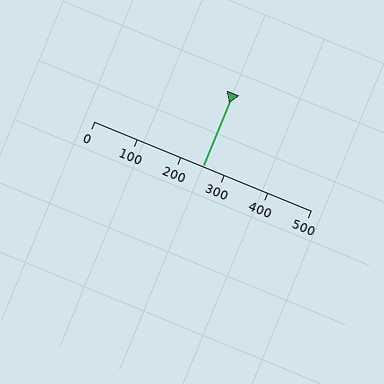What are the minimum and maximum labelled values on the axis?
The axis runs from 0 to 500.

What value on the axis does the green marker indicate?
The marker indicates approximately 250.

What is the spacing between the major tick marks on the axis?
The major ticks are spaced 100 apart.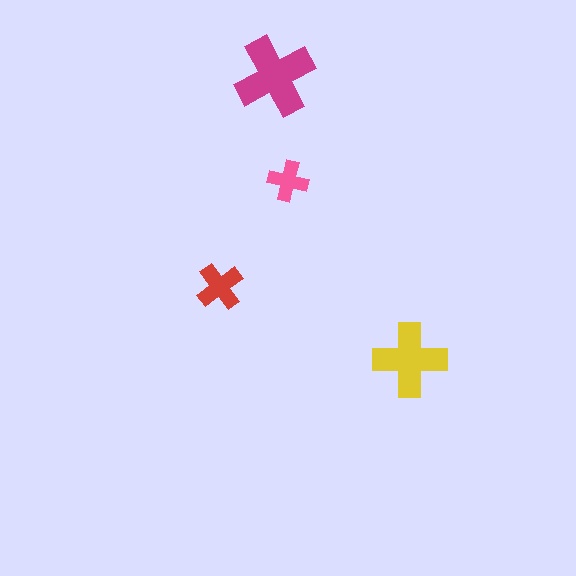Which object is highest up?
The magenta cross is topmost.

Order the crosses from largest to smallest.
the magenta one, the yellow one, the red one, the pink one.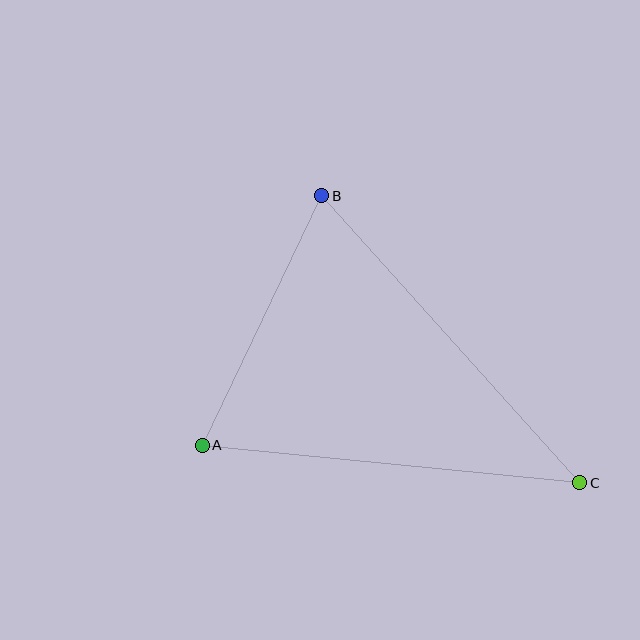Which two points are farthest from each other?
Points B and C are farthest from each other.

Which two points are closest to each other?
Points A and B are closest to each other.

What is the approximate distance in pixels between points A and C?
The distance between A and C is approximately 380 pixels.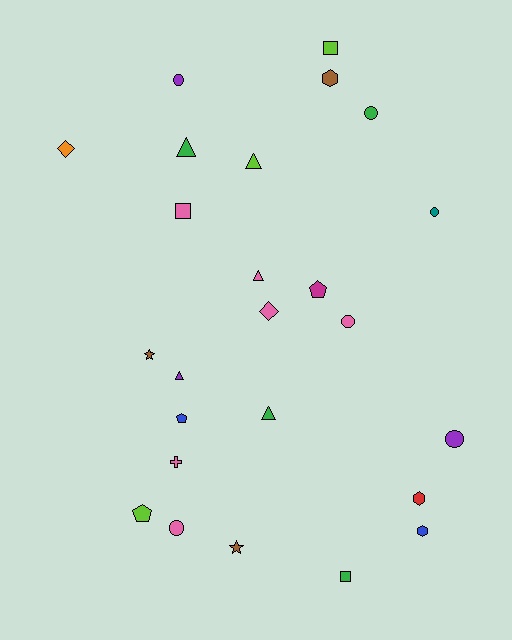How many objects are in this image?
There are 25 objects.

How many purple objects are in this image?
There are 3 purple objects.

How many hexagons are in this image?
There are 3 hexagons.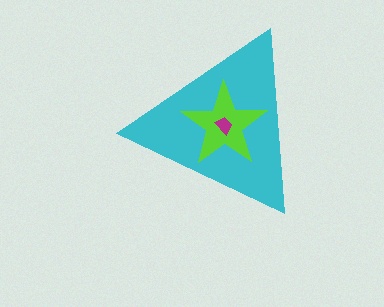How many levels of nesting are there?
3.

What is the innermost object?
The magenta trapezoid.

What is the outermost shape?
The cyan triangle.